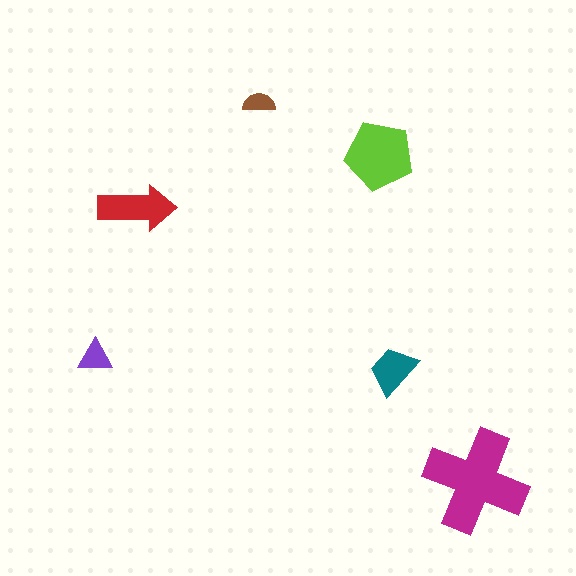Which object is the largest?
The magenta cross.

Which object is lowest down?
The magenta cross is bottommost.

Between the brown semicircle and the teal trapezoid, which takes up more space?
The teal trapezoid.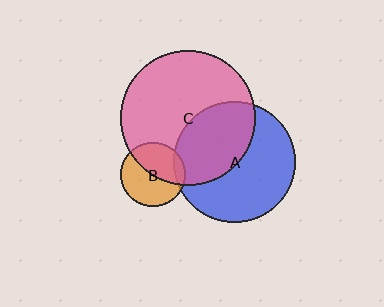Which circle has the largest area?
Circle C (pink).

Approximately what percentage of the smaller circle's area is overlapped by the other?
Approximately 10%.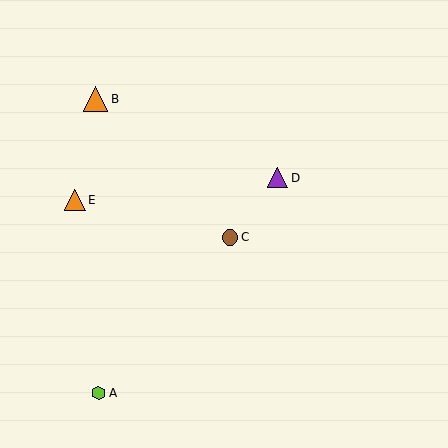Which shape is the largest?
The orange triangle (labeled B) is the largest.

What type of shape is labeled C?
Shape C is a brown circle.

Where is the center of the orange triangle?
The center of the orange triangle is at (96, 99).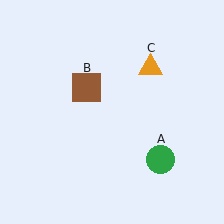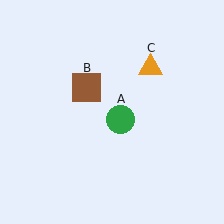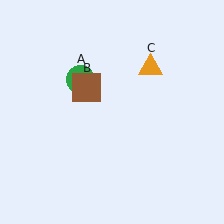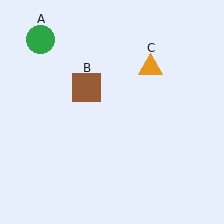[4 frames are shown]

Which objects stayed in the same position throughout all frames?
Brown square (object B) and orange triangle (object C) remained stationary.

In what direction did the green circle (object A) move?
The green circle (object A) moved up and to the left.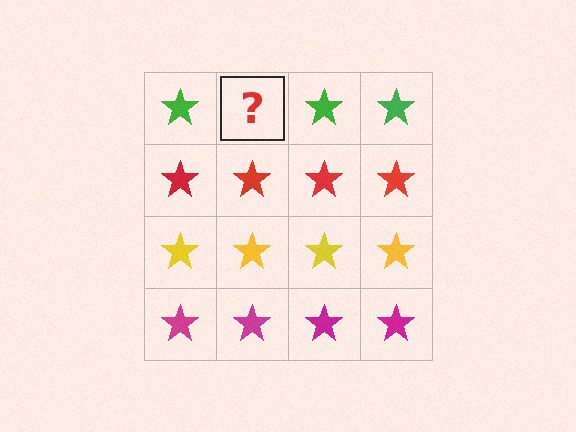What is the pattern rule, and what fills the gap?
The rule is that each row has a consistent color. The gap should be filled with a green star.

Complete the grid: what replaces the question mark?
The question mark should be replaced with a green star.